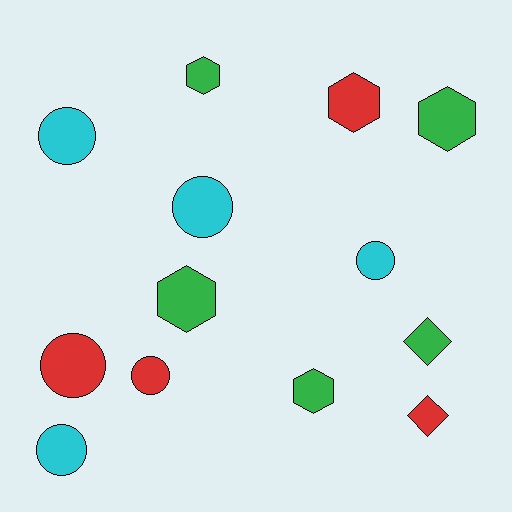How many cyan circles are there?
There are 4 cyan circles.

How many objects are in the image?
There are 13 objects.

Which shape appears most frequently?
Circle, with 6 objects.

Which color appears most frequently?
Green, with 5 objects.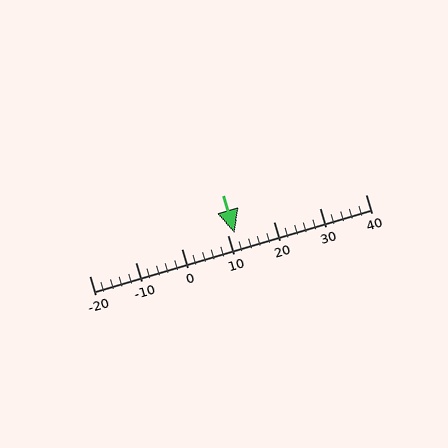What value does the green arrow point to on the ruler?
The green arrow points to approximately 12.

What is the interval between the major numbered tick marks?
The major tick marks are spaced 10 units apart.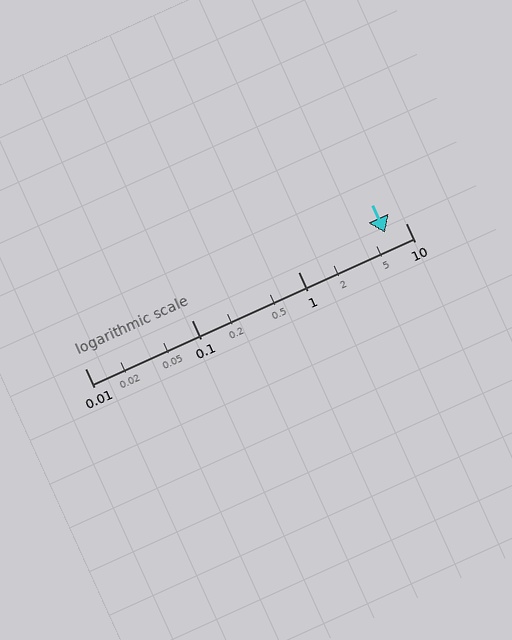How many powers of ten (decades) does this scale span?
The scale spans 3 decades, from 0.01 to 10.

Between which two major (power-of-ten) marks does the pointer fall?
The pointer is between 1 and 10.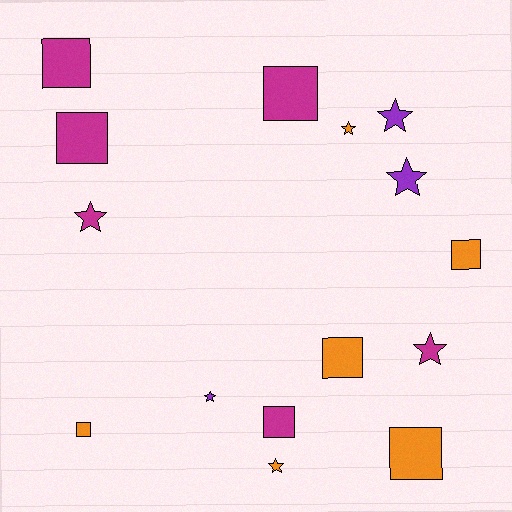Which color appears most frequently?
Magenta, with 6 objects.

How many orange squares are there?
There are 4 orange squares.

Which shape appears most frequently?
Square, with 8 objects.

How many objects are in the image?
There are 15 objects.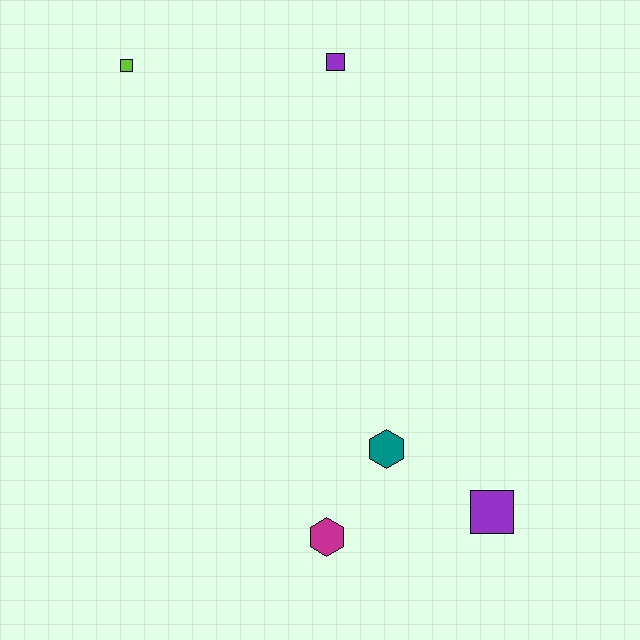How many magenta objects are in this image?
There is 1 magenta object.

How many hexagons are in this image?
There are 2 hexagons.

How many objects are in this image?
There are 5 objects.